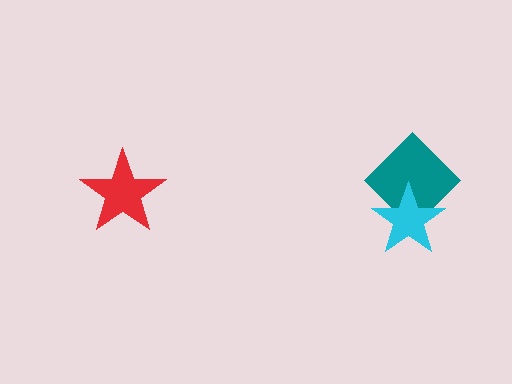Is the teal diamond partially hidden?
Yes, it is partially covered by another shape.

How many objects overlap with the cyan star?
1 object overlaps with the cyan star.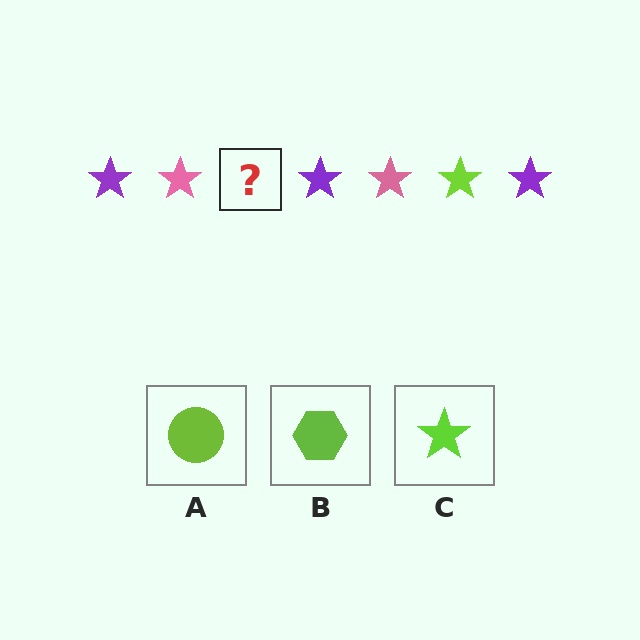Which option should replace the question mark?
Option C.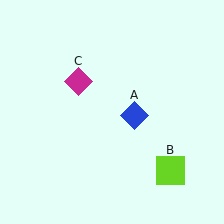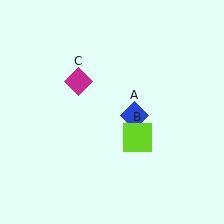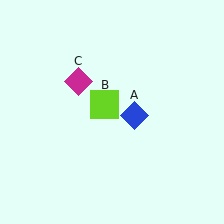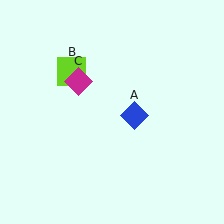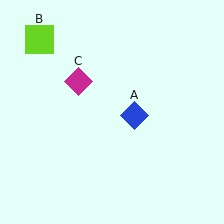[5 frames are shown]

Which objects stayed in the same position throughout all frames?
Blue diamond (object A) and magenta diamond (object C) remained stationary.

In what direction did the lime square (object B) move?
The lime square (object B) moved up and to the left.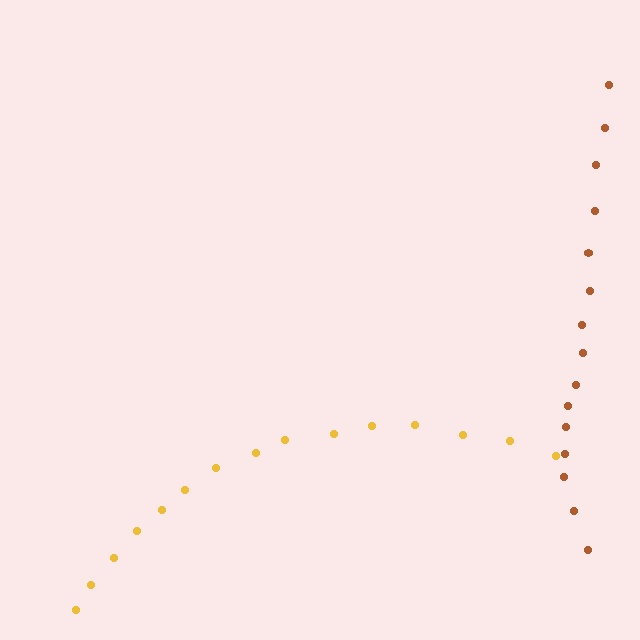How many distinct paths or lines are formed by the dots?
There are 2 distinct paths.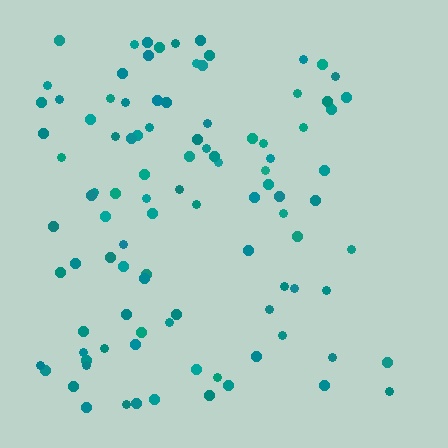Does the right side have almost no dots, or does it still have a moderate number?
Still a moderate number, just noticeably fewer than the left.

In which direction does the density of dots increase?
From right to left, with the left side densest.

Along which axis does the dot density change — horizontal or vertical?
Horizontal.